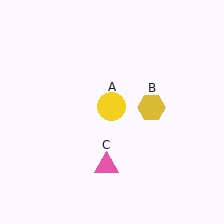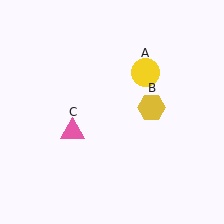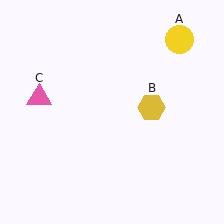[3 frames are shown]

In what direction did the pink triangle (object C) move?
The pink triangle (object C) moved up and to the left.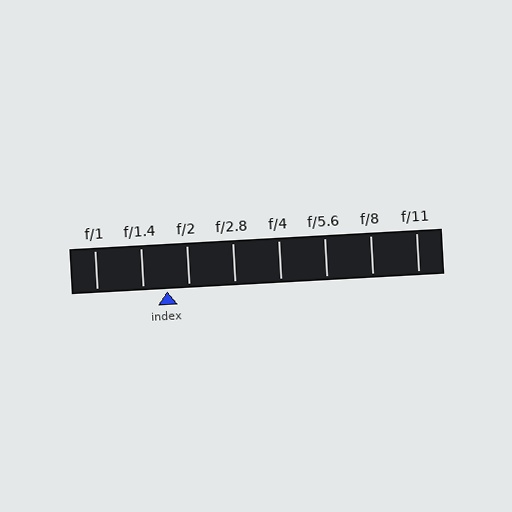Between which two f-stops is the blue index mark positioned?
The index mark is between f/1.4 and f/2.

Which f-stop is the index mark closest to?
The index mark is closest to f/2.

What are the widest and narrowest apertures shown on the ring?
The widest aperture shown is f/1 and the narrowest is f/11.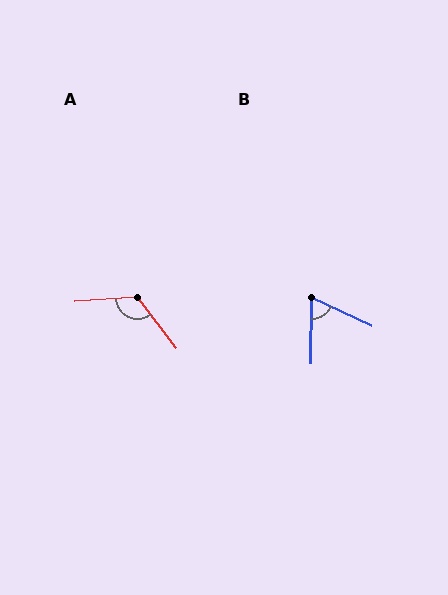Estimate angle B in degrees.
Approximately 66 degrees.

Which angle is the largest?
A, at approximately 123 degrees.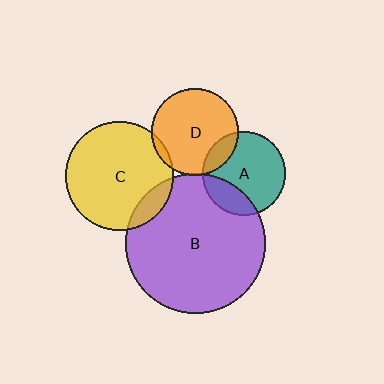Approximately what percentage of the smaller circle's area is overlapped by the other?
Approximately 10%.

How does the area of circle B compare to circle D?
Approximately 2.6 times.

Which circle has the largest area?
Circle B (purple).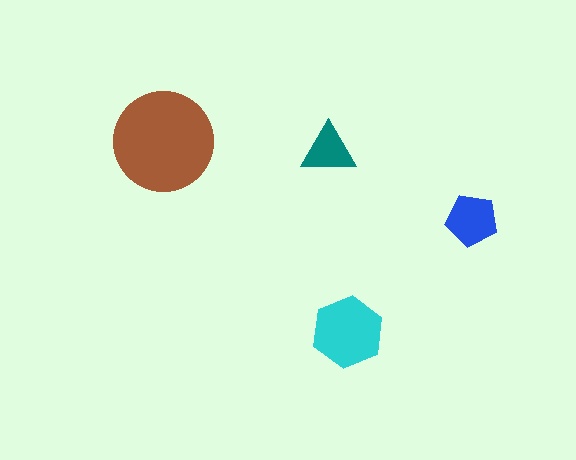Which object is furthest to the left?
The brown circle is leftmost.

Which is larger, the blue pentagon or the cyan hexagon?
The cyan hexagon.